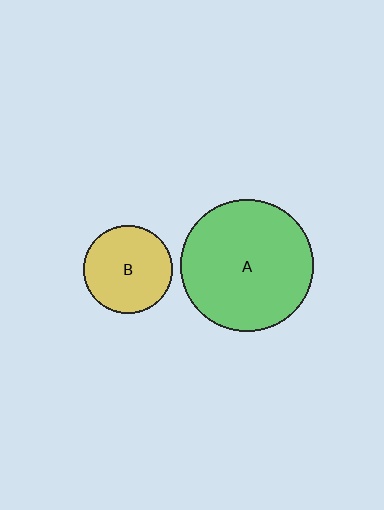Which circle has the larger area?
Circle A (green).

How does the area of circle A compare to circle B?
Approximately 2.2 times.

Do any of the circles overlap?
No, none of the circles overlap.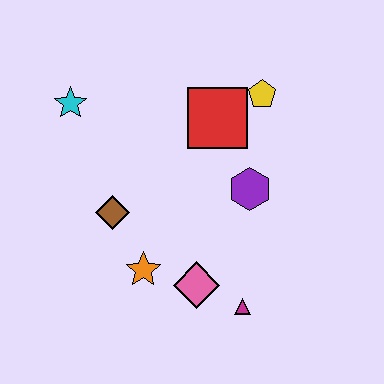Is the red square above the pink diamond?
Yes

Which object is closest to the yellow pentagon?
The red square is closest to the yellow pentagon.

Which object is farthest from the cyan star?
The magenta triangle is farthest from the cyan star.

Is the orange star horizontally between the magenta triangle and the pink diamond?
No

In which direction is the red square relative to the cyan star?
The red square is to the right of the cyan star.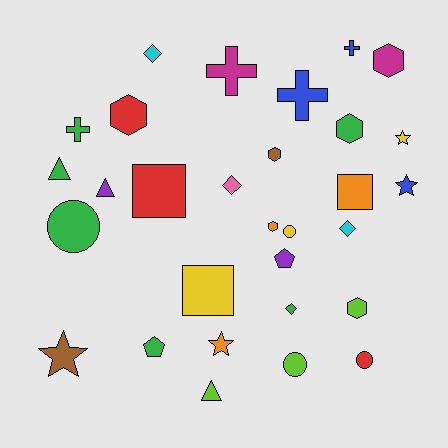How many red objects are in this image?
There are 3 red objects.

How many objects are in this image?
There are 30 objects.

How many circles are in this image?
There are 4 circles.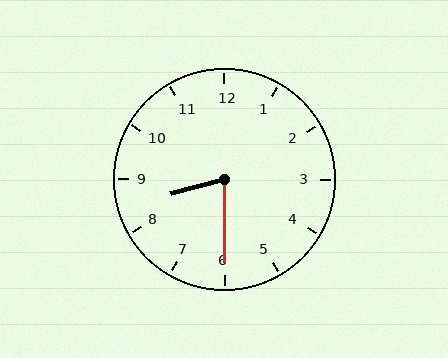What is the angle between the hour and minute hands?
Approximately 75 degrees.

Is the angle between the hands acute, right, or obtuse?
It is acute.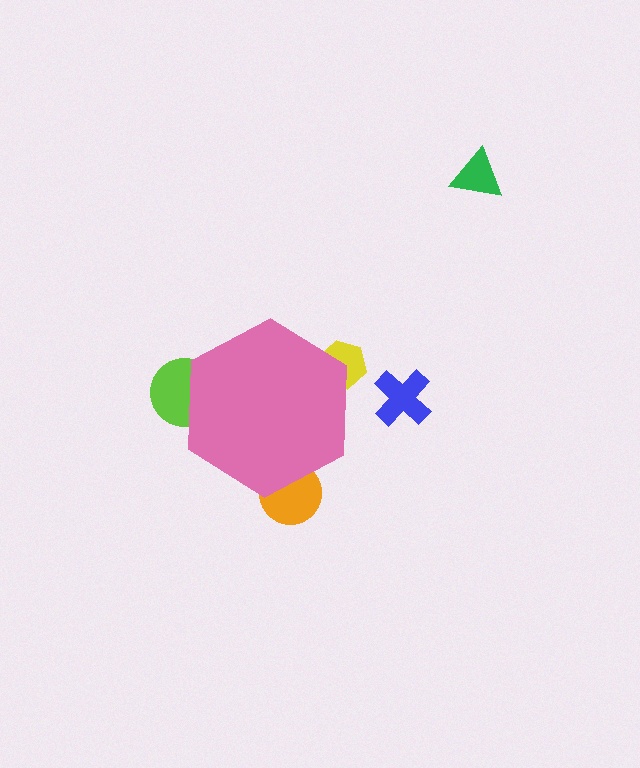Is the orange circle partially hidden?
Yes, the orange circle is partially hidden behind the pink hexagon.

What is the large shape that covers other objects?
A pink hexagon.